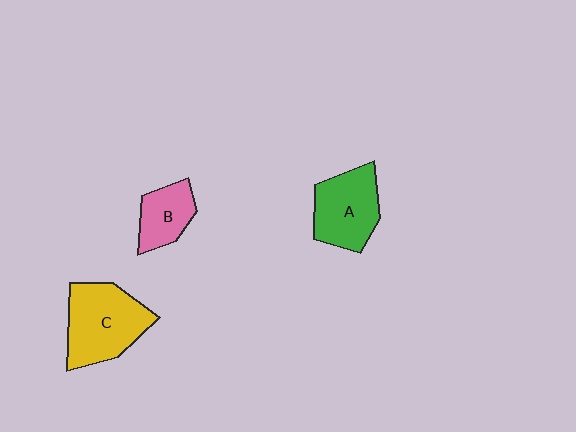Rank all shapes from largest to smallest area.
From largest to smallest: C (yellow), A (green), B (pink).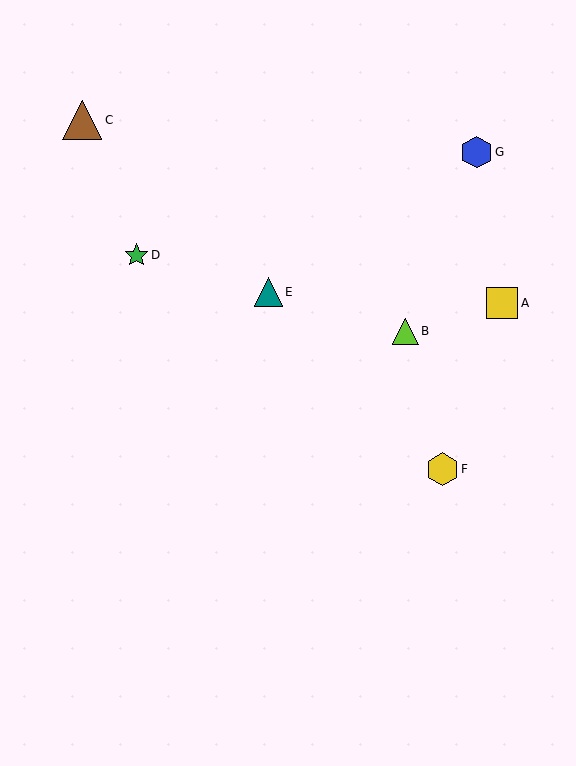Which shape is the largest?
The brown triangle (labeled C) is the largest.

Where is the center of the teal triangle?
The center of the teal triangle is at (268, 292).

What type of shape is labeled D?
Shape D is a green star.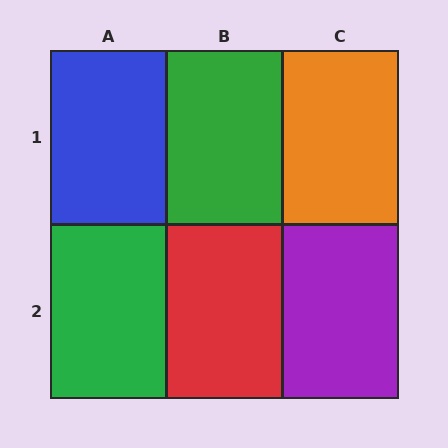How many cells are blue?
1 cell is blue.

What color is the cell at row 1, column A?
Blue.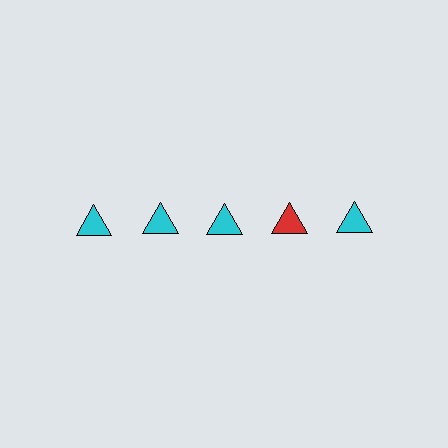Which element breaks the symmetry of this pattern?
The red triangle in the top row, second from right column breaks the symmetry. All other shapes are cyan triangles.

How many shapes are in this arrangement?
There are 5 shapes arranged in a grid pattern.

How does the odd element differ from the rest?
It has a different color: red instead of cyan.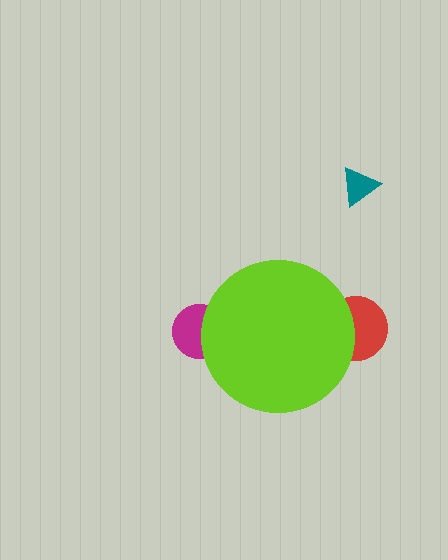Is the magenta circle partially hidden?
Yes, the magenta circle is partially hidden behind the lime circle.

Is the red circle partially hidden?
Yes, the red circle is partially hidden behind the lime circle.